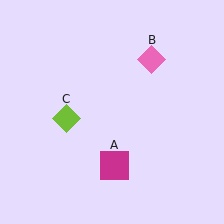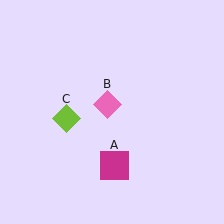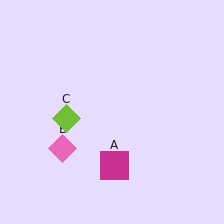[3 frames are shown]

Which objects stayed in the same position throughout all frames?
Magenta square (object A) and lime diamond (object C) remained stationary.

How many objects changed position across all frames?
1 object changed position: pink diamond (object B).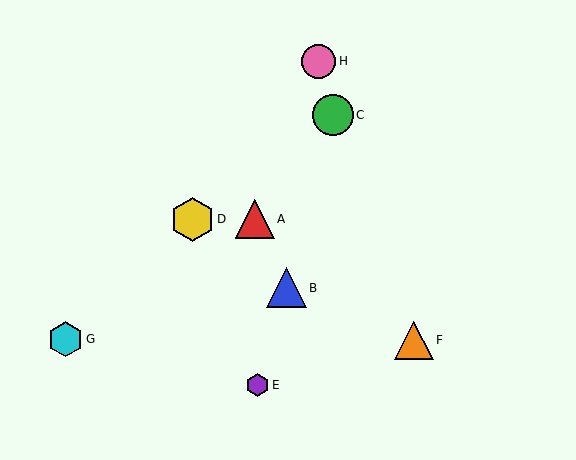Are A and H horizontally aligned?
No, A is at y≈219 and H is at y≈61.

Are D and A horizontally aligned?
Yes, both are at y≈219.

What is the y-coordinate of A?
Object A is at y≈219.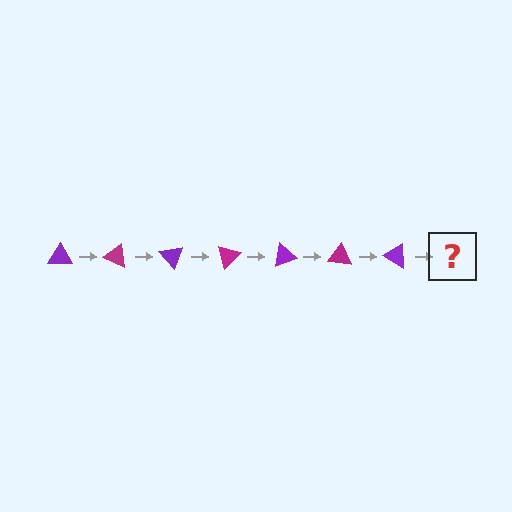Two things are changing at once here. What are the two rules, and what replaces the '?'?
The two rules are that it rotates 25 degrees each step and the color cycles through purple and magenta. The '?' should be a magenta triangle, rotated 175 degrees from the start.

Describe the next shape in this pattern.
It should be a magenta triangle, rotated 175 degrees from the start.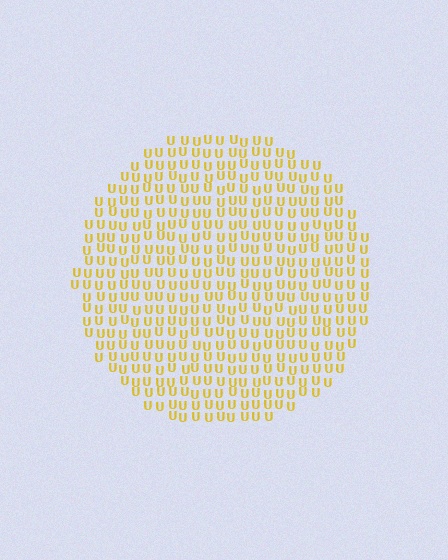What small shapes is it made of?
It is made of small letter U's.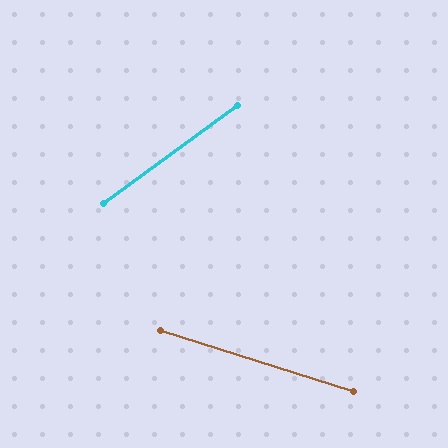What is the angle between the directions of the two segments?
Approximately 54 degrees.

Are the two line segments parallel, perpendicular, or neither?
Neither parallel nor perpendicular — they differ by about 54°.